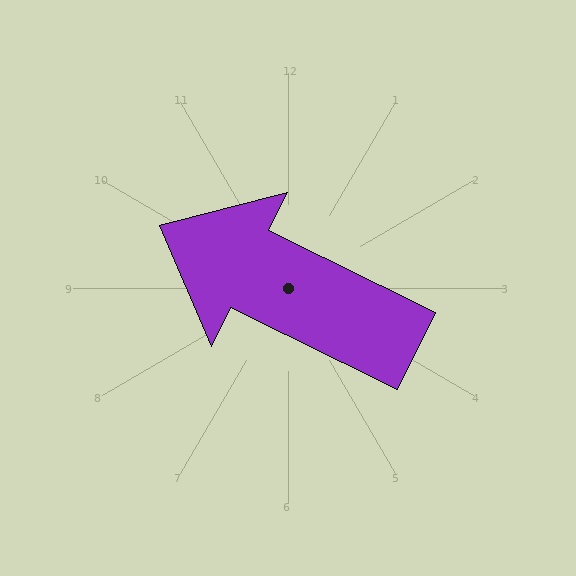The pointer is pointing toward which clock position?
Roughly 10 o'clock.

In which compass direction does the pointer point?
Northwest.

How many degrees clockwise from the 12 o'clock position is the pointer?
Approximately 296 degrees.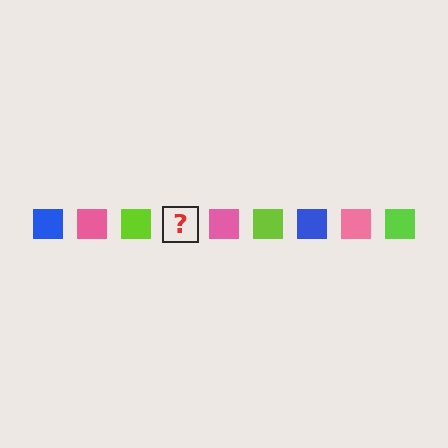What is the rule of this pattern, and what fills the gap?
The rule is that the pattern cycles through blue, pink, lime squares. The gap should be filled with a blue square.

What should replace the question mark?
The question mark should be replaced with a blue square.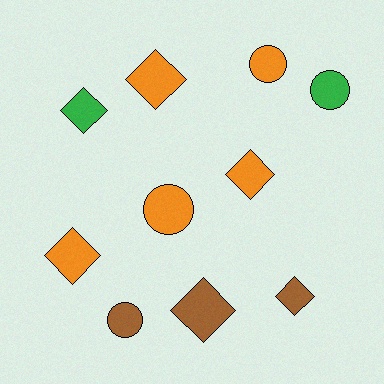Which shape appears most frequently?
Diamond, with 6 objects.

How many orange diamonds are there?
There are 3 orange diamonds.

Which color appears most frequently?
Orange, with 5 objects.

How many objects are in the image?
There are 10 objects.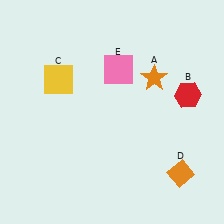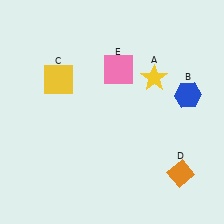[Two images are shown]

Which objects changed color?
A changed from orange to yellow. B changed from red to blue.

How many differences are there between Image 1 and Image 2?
There are 2 differences between the two images.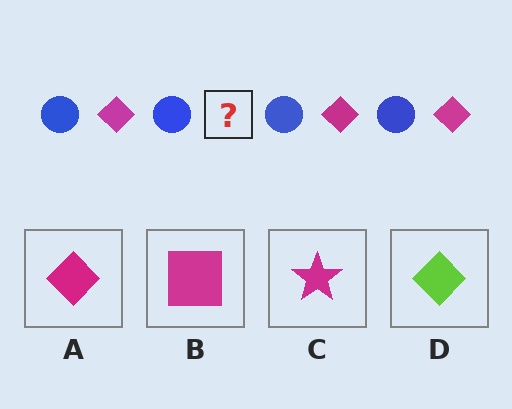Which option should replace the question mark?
Option A.